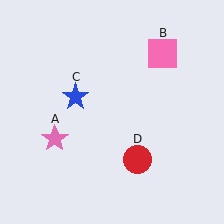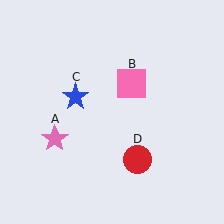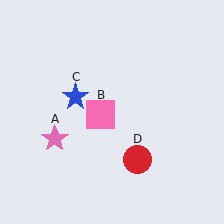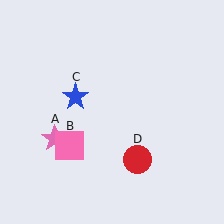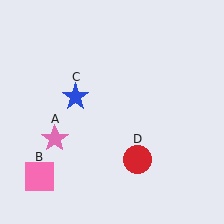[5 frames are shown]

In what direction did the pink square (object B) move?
The pink square (object B) moved down and to the left.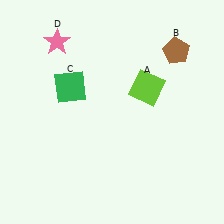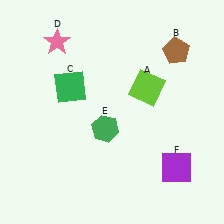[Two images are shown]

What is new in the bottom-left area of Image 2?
A green hexagon (E) was added in the bottom-left area of Image 2.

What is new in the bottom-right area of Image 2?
A purple square (F) was added in the bottom-right area of Image 2.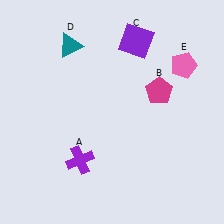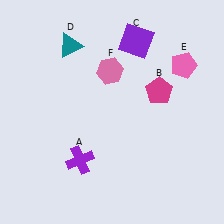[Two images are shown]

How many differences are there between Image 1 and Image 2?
There is 1 difference between the two images.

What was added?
A pink hexagon (F) was added in Image 2.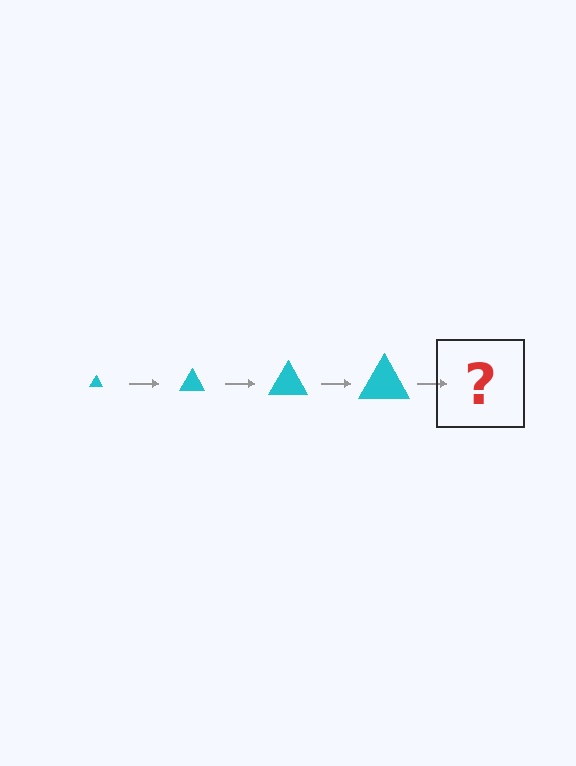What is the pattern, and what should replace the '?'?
The pattern is that the triangle gets progressively larger each step. The '?' should be a cyan triangle, larger than the previous one.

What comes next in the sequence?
The next element should be a cyan triangle, larger than the previous one.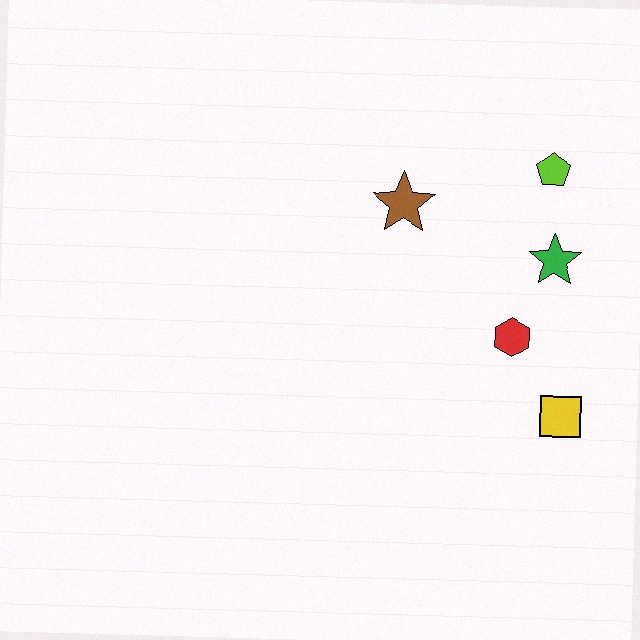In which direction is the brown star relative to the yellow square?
The brown star is above the yellow square.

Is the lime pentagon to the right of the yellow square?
No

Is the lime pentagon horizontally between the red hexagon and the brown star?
No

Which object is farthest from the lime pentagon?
The yellow square is farthest from the lime pentagon.